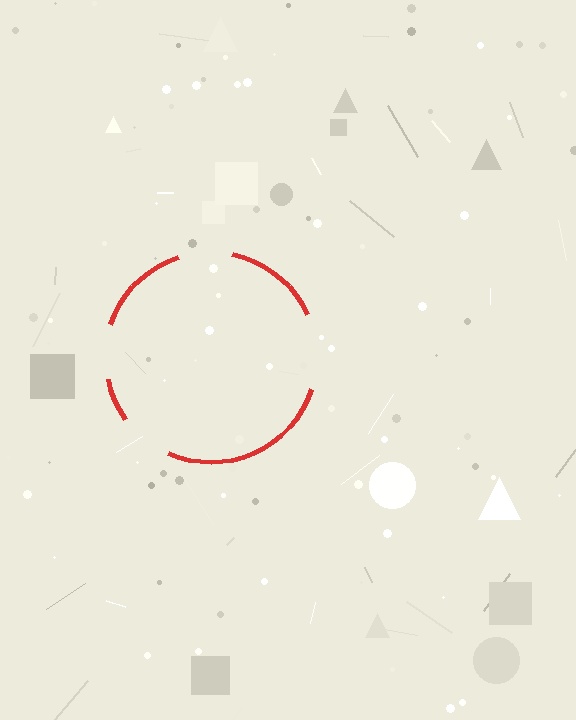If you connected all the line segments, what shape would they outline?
They would outline a circle.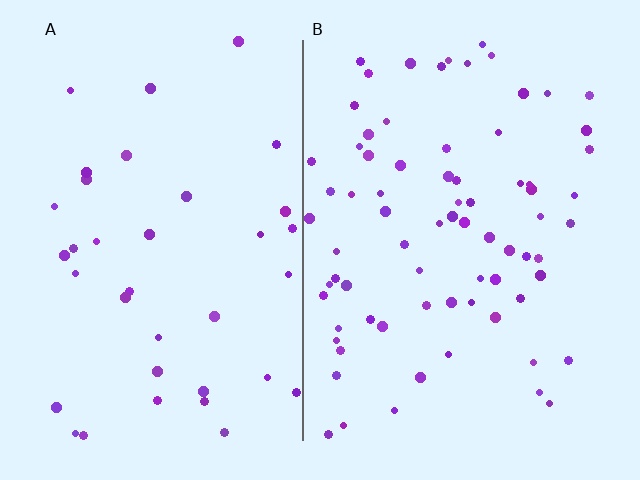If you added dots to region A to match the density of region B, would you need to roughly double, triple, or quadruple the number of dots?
Approximately double.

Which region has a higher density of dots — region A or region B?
B (the right).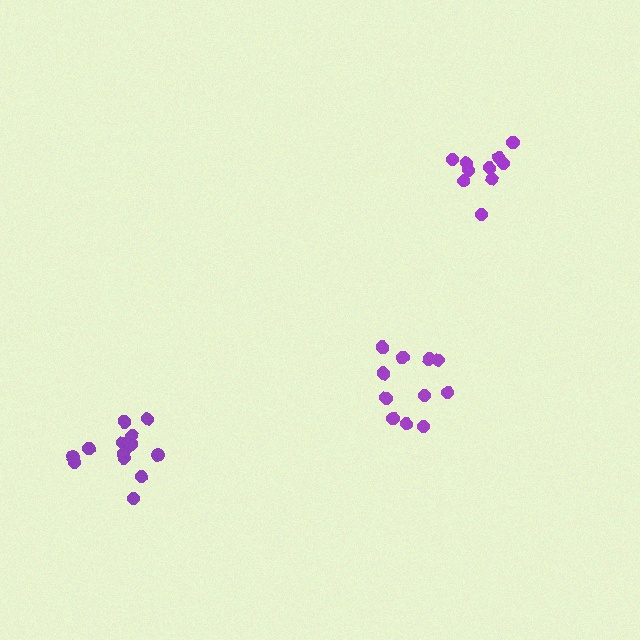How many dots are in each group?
Group 1: 11 dots, Group 2: 10 dots, Group 3: 14 dots (35 total).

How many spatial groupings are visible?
There are 3 spatial groupings.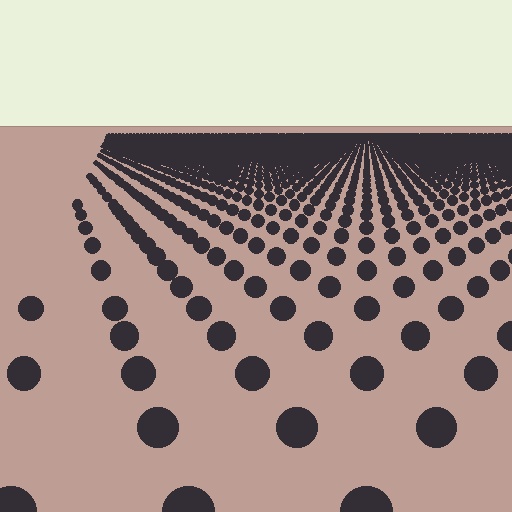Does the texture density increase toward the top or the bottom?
Density increases toward the top.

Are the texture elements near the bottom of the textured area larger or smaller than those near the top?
Larger. Near the bottom, elements are closer to the viewer and appear at a bigger on-screen size.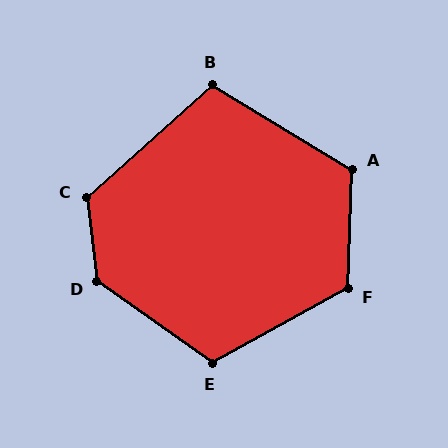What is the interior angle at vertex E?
Approximately 116 degrees (obtuse).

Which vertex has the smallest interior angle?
B, at approximately 107 degrees.